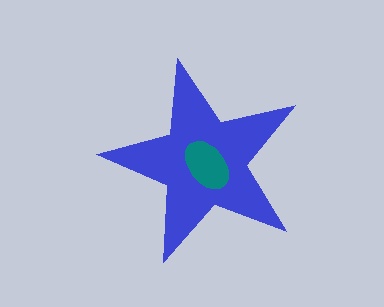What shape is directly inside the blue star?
The teal ellipse.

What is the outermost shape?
The blue star.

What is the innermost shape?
The teal ellipse.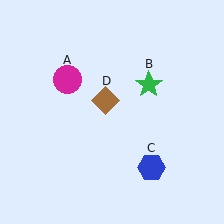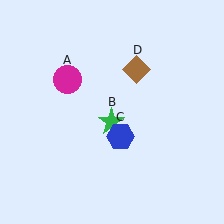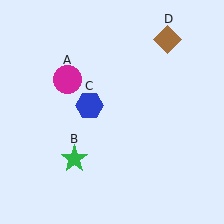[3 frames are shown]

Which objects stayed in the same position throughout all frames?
Magenta circle (object A) remained stationary.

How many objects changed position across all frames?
3 objects changed position: green star (object B), blue hexagon (object C), brown diamond (object D).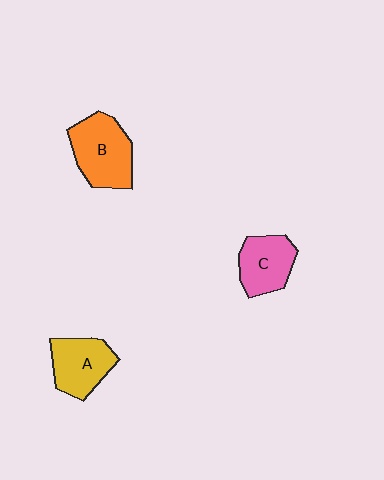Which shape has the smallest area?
Shape C (pink).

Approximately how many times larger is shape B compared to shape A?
Approximately 1.2 times.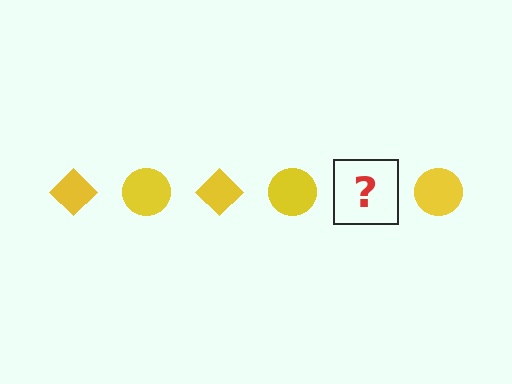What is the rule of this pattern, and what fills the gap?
The rule is that the pattern cycles through diamond, circle shapes in yellow. The gap should be filled with a yellow diamond.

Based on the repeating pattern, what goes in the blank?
The blank should be a yellow diamond.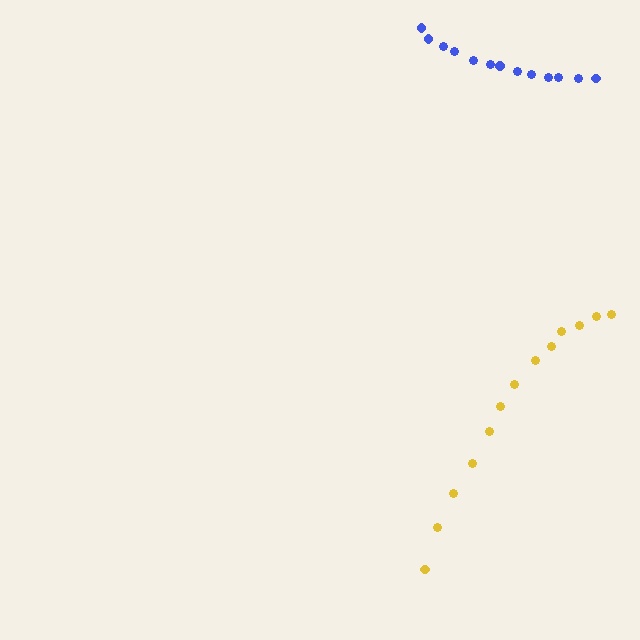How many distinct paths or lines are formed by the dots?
There are 2 distinct paths.